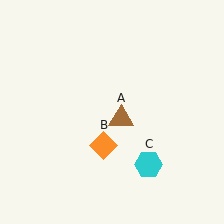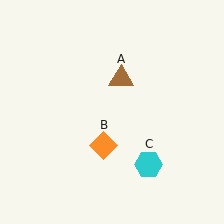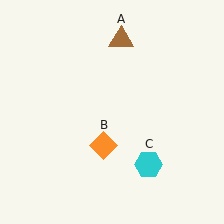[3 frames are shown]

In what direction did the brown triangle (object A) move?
The brown triangle (object A) moved up.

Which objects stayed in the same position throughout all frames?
Orange diamond (object B) and cyan hexagon (object C) remained stationary.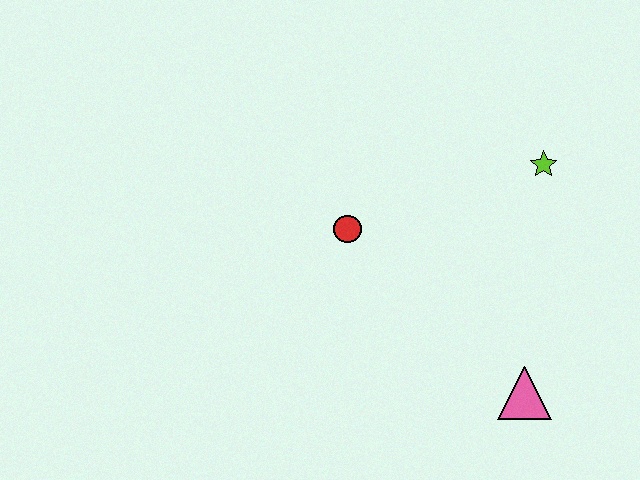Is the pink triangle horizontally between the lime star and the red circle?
Yes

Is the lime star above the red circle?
Yes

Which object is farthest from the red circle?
The pink triangle is farthest from the red circle.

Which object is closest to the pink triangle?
The lime star is closest to the pink triangle.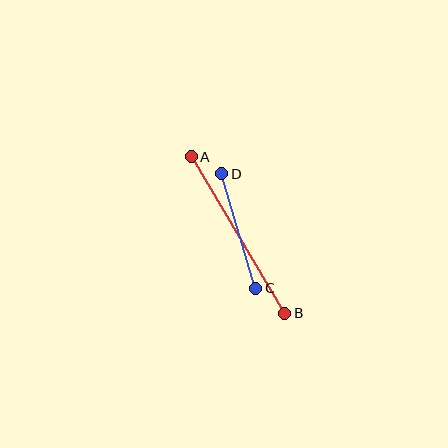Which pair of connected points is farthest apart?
Points A and B are farthest apart.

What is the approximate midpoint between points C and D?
The midpoint is at approximately (239, 231) pixels.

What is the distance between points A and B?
The distance is approximately 182 pixels.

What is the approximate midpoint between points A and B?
The midpoint is at approximately (238, 235) pixels.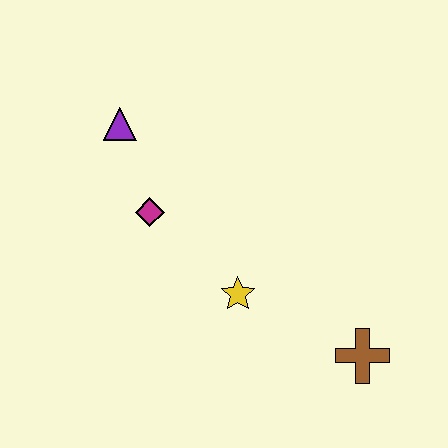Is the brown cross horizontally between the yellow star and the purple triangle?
No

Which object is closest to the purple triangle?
The magenta diamond is closest to the purple triangle.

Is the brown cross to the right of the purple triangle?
Yes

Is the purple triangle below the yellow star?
No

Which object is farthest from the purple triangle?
The brown cross is farthest from the purple triangle.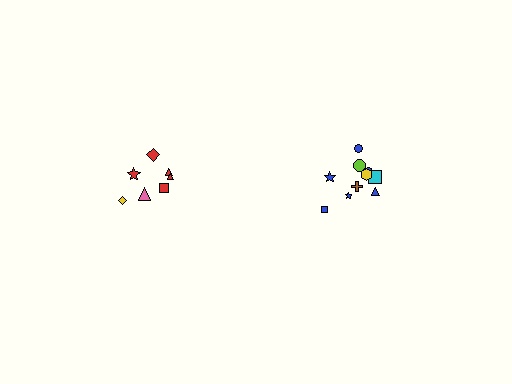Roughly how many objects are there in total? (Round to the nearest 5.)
Roughly 15 objects in total.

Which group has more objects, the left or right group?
The right group.